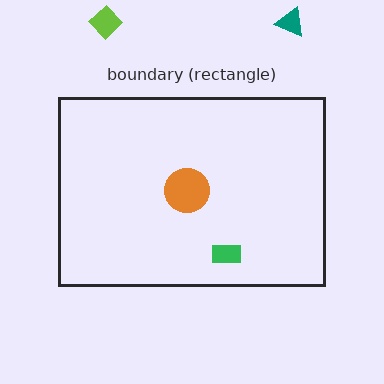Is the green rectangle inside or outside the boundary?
Inside.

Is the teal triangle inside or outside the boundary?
Outside.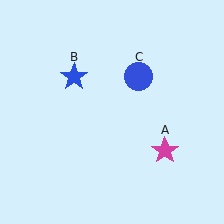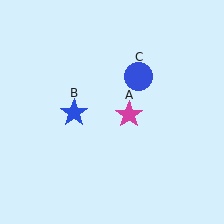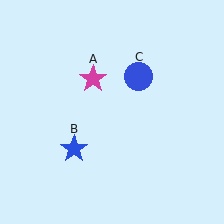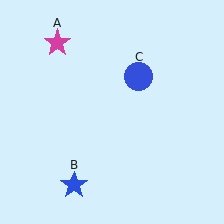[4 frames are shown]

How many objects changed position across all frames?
2 objects changed position: magenta star (object A), blue star (object B).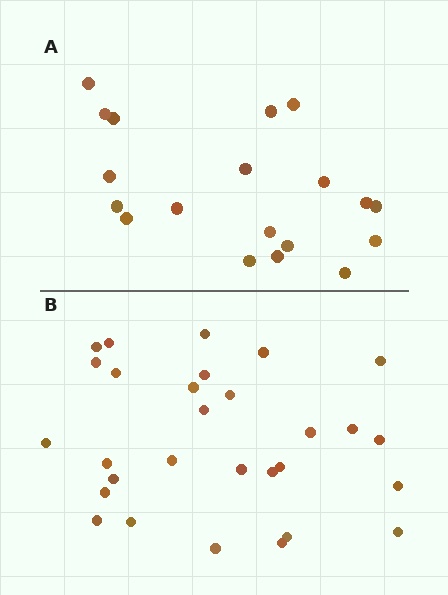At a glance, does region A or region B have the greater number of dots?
Region B (the bottom region) has more dots.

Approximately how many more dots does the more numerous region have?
Region B has roughly 10 or so more dots than region A.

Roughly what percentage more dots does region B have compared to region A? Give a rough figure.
About 55% more.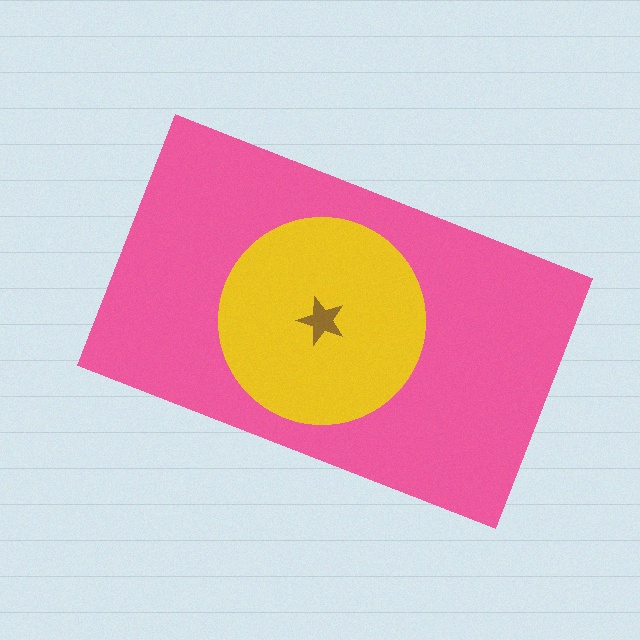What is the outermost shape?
The pink rectangle.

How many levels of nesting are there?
3.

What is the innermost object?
The brown star.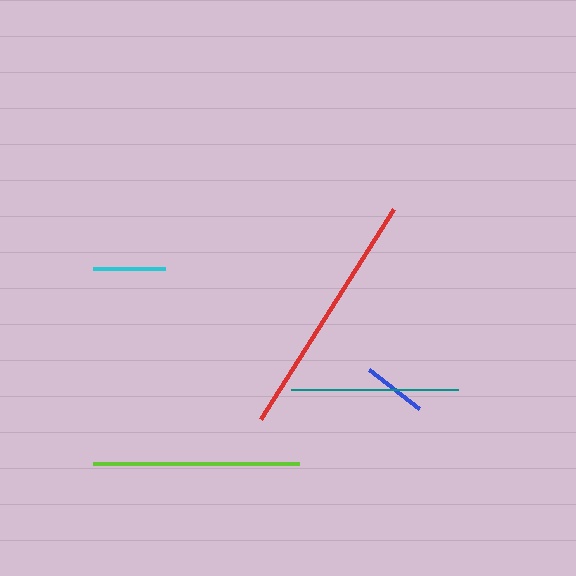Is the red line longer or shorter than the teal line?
The red line is longer than the teal line.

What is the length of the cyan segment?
The cyan segment is approximately 71 pixels long.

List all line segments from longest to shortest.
From longest to shortest: red, lime, teal, cyan, blue.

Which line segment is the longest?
The red line is the longest at approximately 248 pixels.